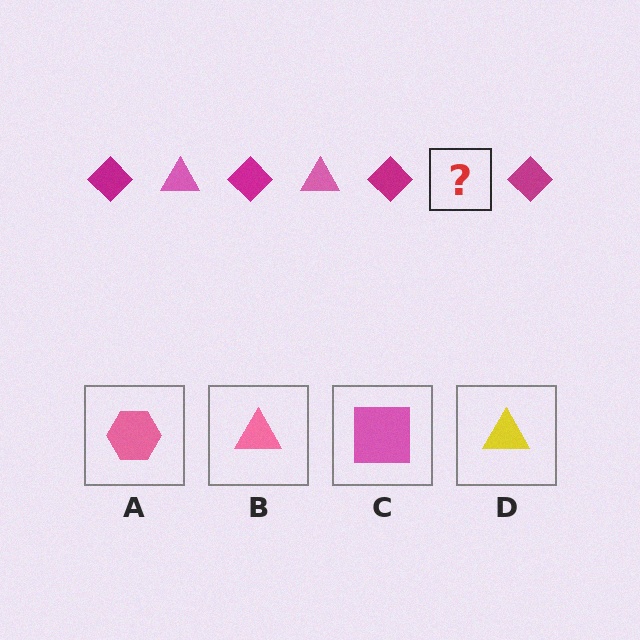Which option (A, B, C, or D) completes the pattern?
B.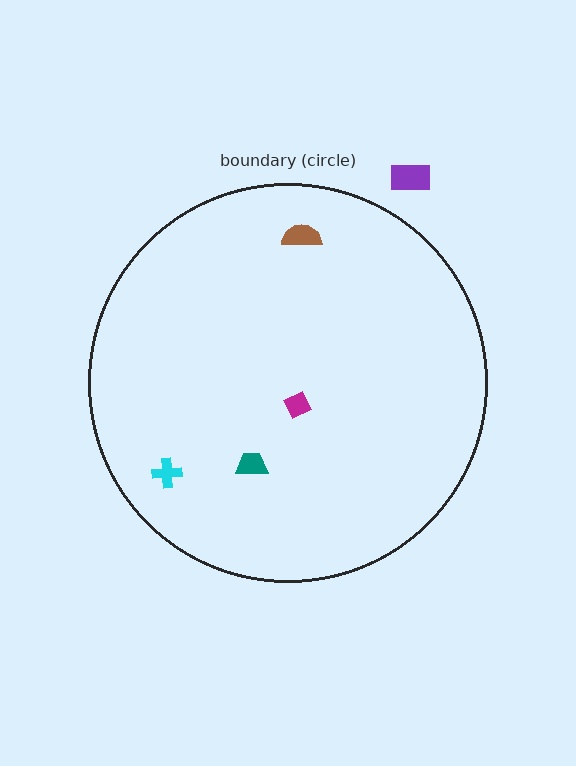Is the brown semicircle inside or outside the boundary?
Inside.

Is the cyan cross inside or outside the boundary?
Inside.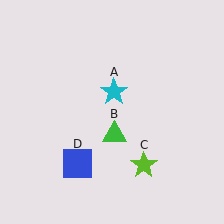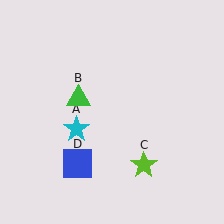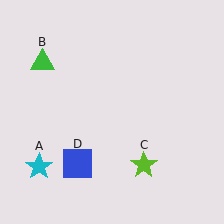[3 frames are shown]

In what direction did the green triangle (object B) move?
The green triangle (object B) moved up and to the left.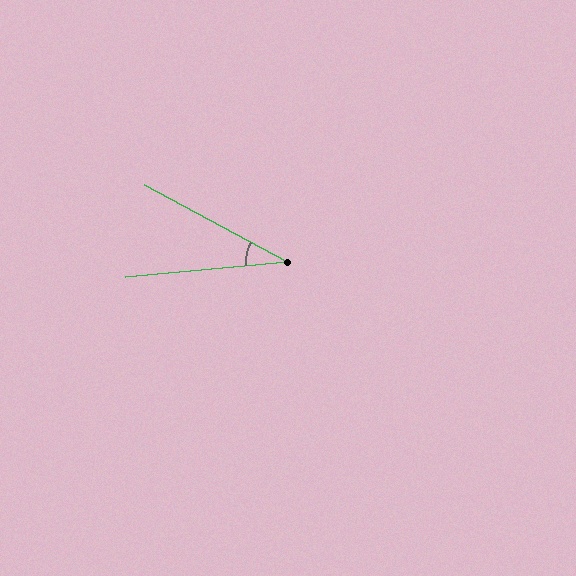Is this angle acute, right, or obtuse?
It is acute.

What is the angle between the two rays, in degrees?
Approximately 33 degrees.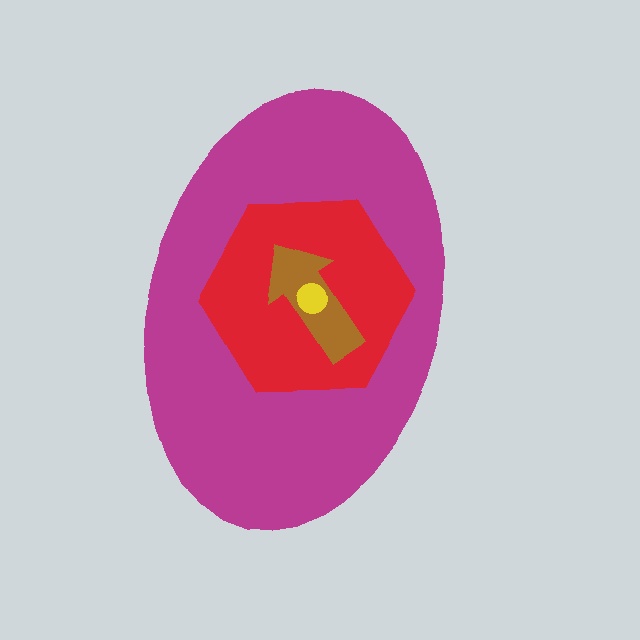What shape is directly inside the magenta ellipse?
The red hexagon.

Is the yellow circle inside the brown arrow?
Yes.